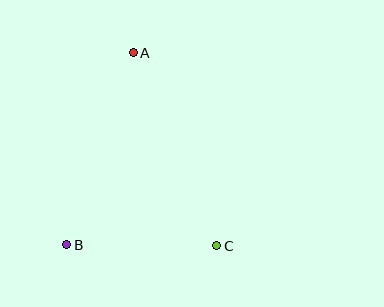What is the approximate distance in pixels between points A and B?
The distance between A and B is approximately 203 pixels.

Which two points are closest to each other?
Points B and C are closest to each other.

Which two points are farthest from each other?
Points A and C are farthest from each other.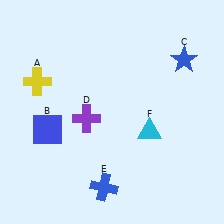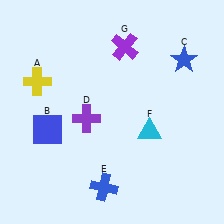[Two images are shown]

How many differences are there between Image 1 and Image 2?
There is 1 difference between the two images.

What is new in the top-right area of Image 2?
A purple cross (G) was added in the top-right area of Image 2.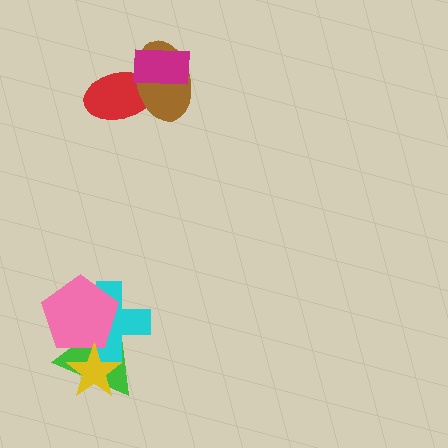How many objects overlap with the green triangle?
3 objects overlap with the green triangle.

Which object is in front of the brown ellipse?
The magenta rectangle is in front of the brown ellipse.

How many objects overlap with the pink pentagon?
3 objects overlap with the pink pentagon.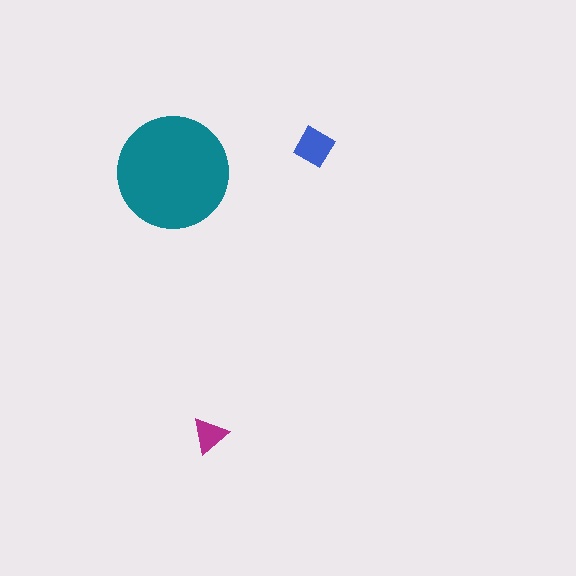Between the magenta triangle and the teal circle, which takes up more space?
The teal circle.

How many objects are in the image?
There are 3 objects in the image.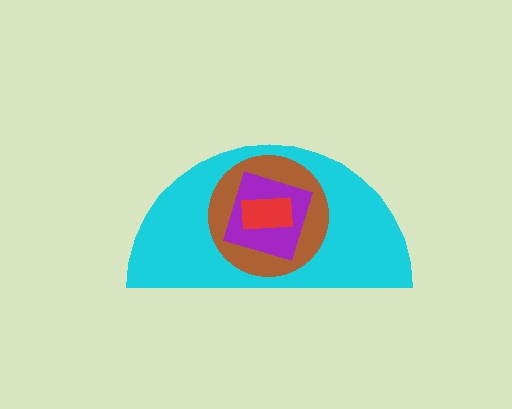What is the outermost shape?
The cyan semicircle.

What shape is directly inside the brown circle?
The purple square.